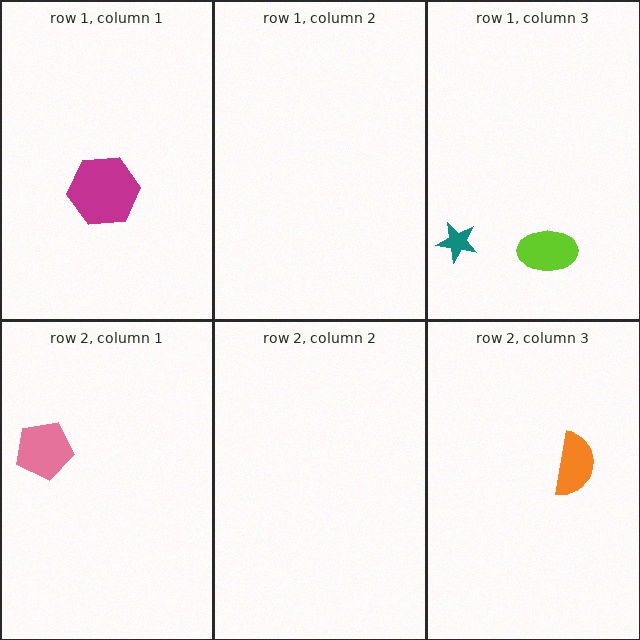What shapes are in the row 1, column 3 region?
The teal star, the lime ellipse.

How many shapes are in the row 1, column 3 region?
2.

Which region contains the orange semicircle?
The row 2, column 3 region.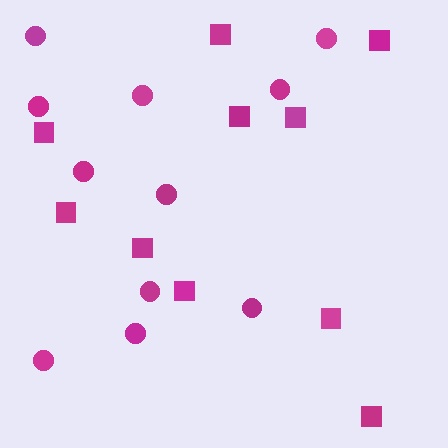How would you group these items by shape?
There are 2 groups: one group of circles (11) and one group of squares (10).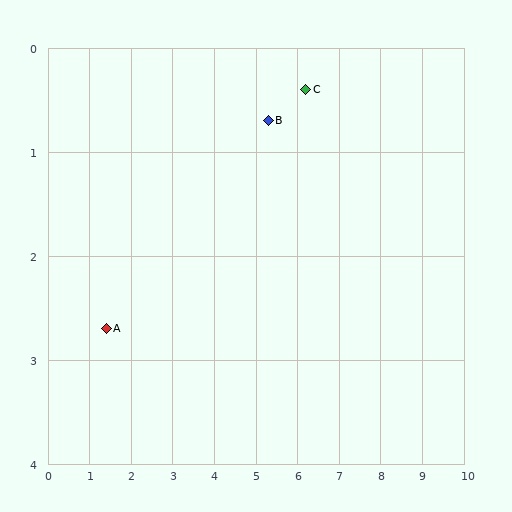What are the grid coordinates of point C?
Point C is at approximately (6.2, 0.4).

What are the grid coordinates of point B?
Point B is at approximately (5.3, 0.7).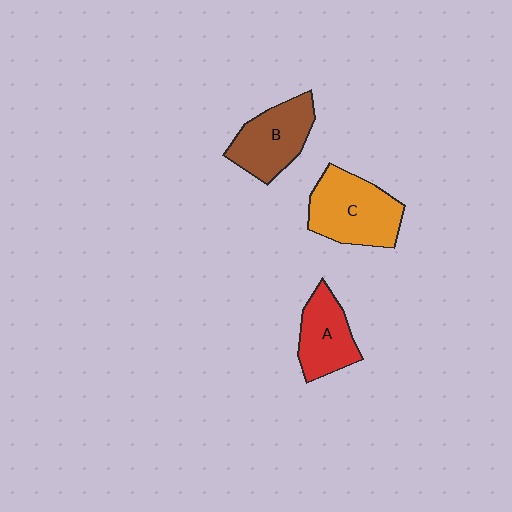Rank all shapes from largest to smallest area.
From largest to smallest: C (orange), B (brown), A (red).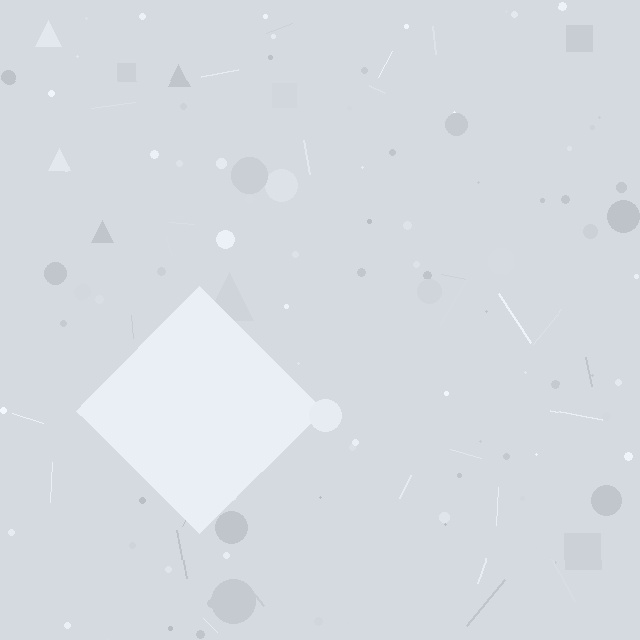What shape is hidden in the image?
A diamond is hidden in the image.